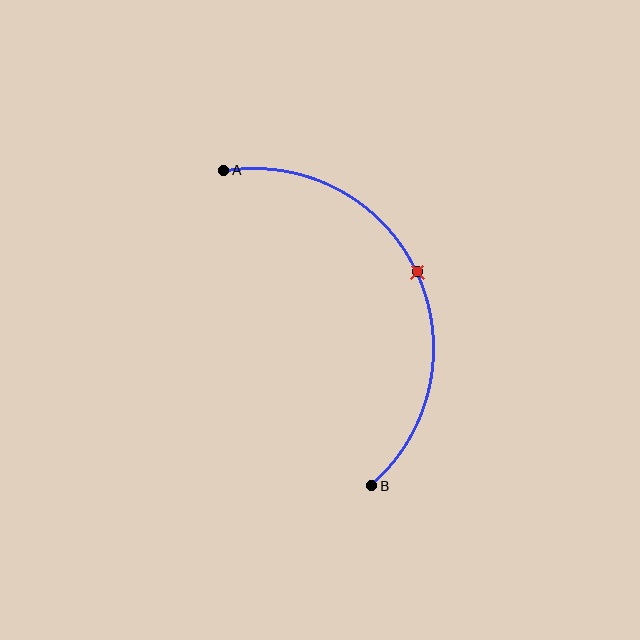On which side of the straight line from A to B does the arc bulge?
The arc bulges to the right of the straight line connecting A and B.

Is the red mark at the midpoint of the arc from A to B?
Yes. The red mark lies on the arc at equal arc-length from both A and B — it is the arc midpoint.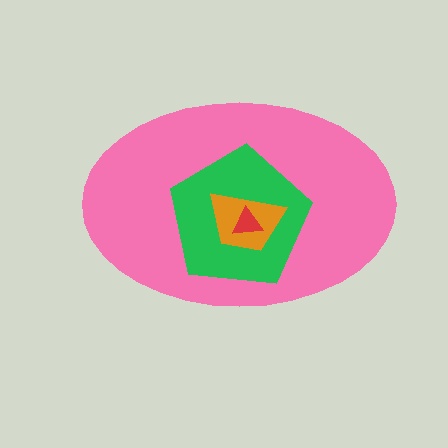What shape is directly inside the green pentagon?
The orange trapezoid.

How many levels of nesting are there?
4.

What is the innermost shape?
The red triangle.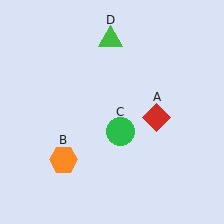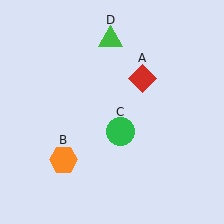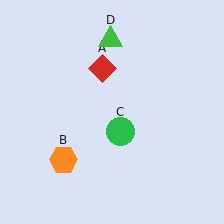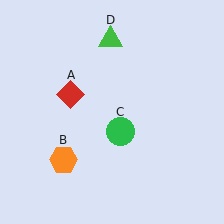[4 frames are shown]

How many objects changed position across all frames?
1 object changed position: red diamond (object A).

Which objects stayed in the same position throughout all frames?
Orange hexagon (object B) and green circle (object C) and green triangle (object D) remained stationary.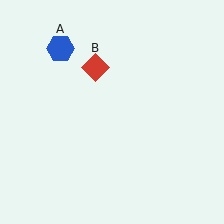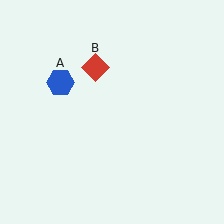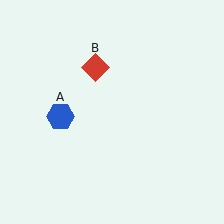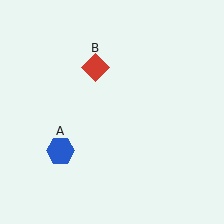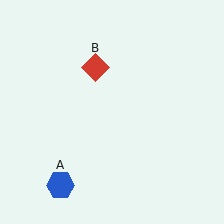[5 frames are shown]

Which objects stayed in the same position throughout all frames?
Red diamond (object B) remained stationary.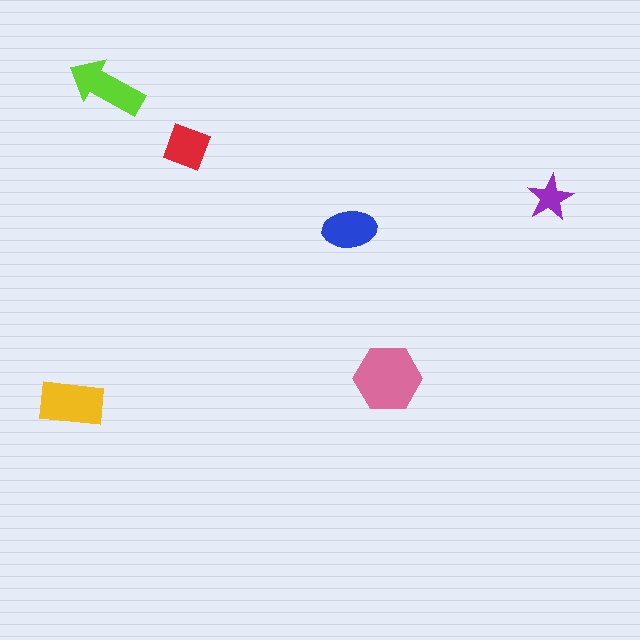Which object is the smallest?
The purple star.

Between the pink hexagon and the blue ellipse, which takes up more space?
The pink hexagon.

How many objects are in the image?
There are 6 objects in the image.